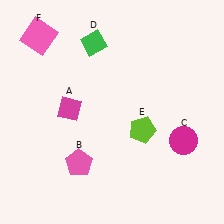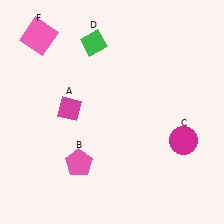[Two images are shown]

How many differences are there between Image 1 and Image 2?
There is 1 difference between the two images.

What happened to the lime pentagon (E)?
The lime pentagon (E) was removed in Image 2. It was in the bottom-right area of Image 1.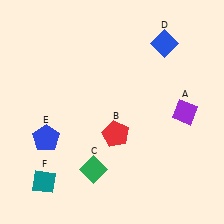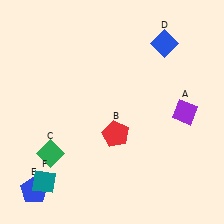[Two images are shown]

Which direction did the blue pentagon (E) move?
The blue pentagon (E) moved down.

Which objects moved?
The objects that moved are: the green diamond (C), the blue pentagon (E).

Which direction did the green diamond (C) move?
The green diamond (C) moved left.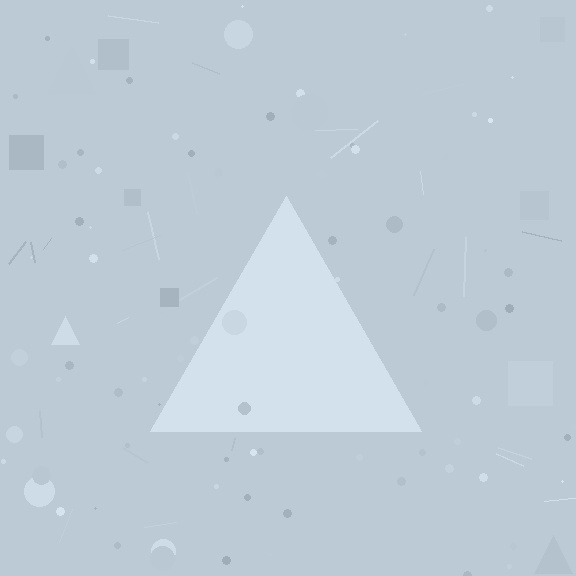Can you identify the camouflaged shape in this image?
The camouflaged shape is a triangle.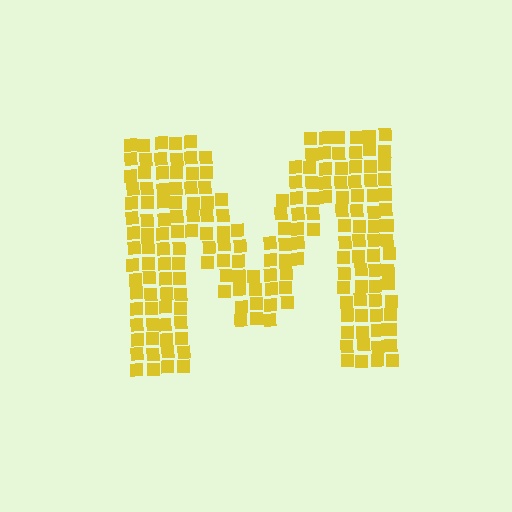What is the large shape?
The large shape is the letter M.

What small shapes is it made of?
It is made of small squares.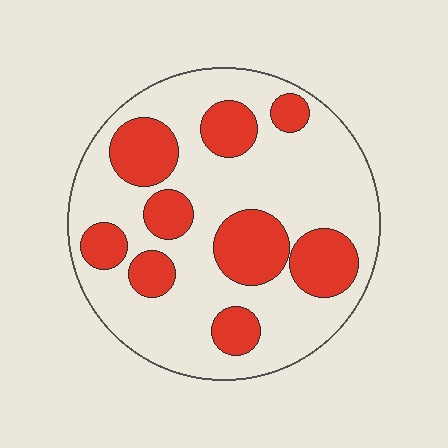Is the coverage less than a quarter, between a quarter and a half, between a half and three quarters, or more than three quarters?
Between a quarter and a half.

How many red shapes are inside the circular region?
9.